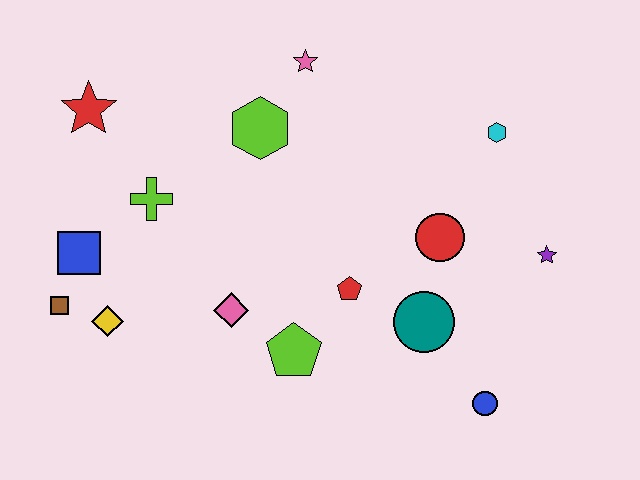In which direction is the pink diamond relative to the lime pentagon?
The pink diamond is to the left of the lime pentagon.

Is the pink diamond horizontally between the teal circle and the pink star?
No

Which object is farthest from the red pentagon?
The red star is farthest from the red pentagon.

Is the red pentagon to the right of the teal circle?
No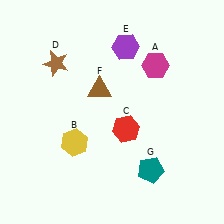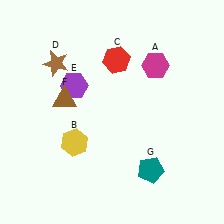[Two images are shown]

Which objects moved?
The objects that moved are: the red hexagon (C), the purple hexagon (E), the brown triangle (F).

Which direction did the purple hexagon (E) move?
The purple hexagon (E) moved left.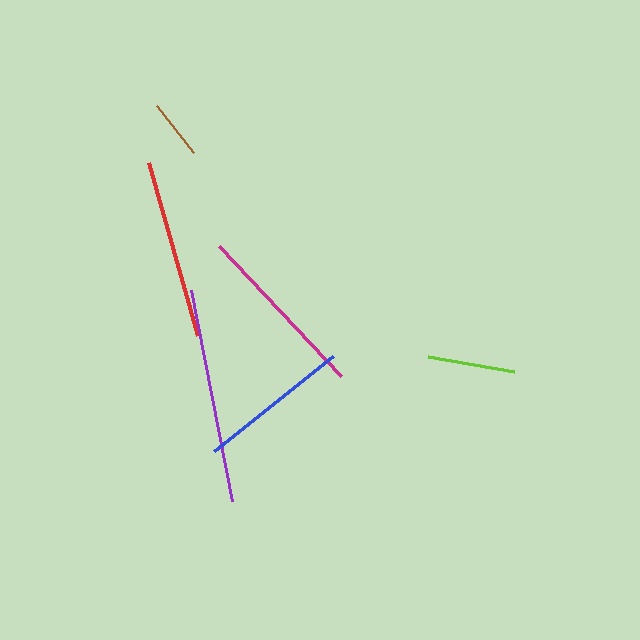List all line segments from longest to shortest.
From longest to shortest: purple, red, magenta, blue, lime, brown.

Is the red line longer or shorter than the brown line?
The red line is longer than the brown line.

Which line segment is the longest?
The purple line is the longest at approximately 216 pixels.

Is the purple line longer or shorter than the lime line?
The purple line is longer than the lime line.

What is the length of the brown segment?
The brown segment is approximately 60 pixels long.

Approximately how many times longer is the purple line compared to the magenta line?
The purple line is approximately 1.2 times the length of the magenta line.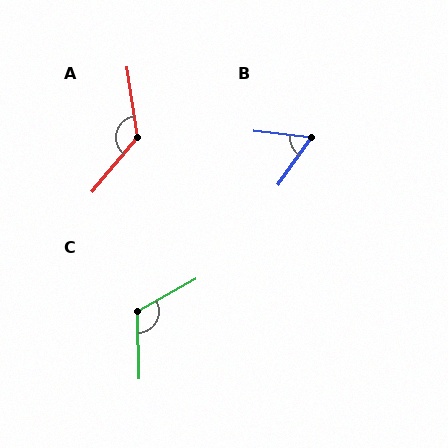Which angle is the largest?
A, at approximately 132 degrees.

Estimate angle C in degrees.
Approximately 118 degrees.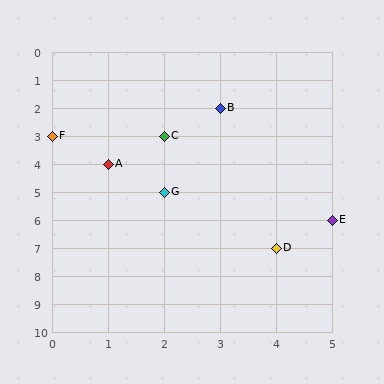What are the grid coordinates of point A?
Point A is at grid coordinates (1, 4).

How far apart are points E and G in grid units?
Points E and G are 3 columns and 1 row apart (about 3.2 grid units diagonally).